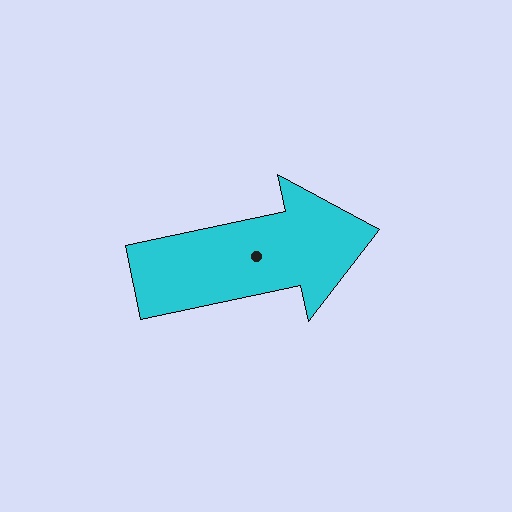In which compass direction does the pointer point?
East.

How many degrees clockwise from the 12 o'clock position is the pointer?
Approximately 78 degrees.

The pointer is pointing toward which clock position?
Roughly 3 o'clock.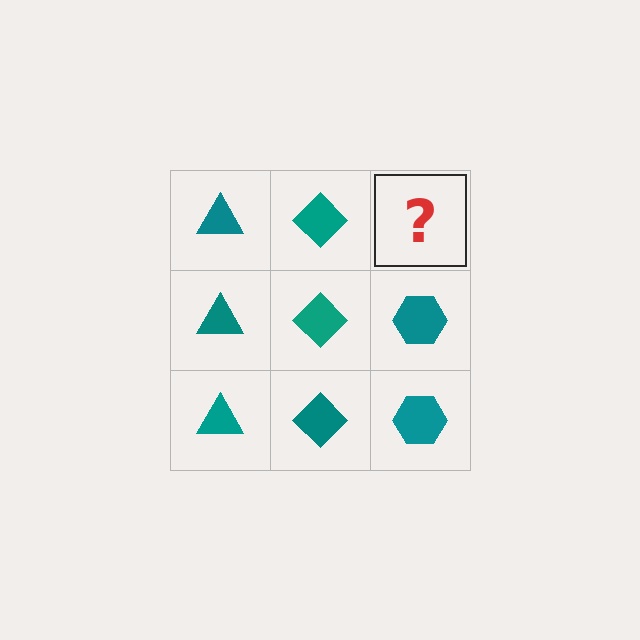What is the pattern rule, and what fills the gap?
The rule is that each column has a consistent shape. The gap should be filled with a teal hexagon.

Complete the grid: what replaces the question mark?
The question mark should be replaced with a teal hexagon.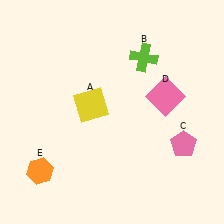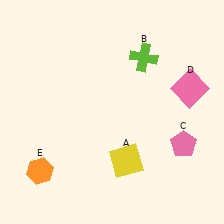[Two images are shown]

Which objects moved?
The objects that moved are: the yellow square (A), the pink square (D).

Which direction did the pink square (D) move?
The pink square (D) moved right.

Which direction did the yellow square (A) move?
The yellow square (A) moved down.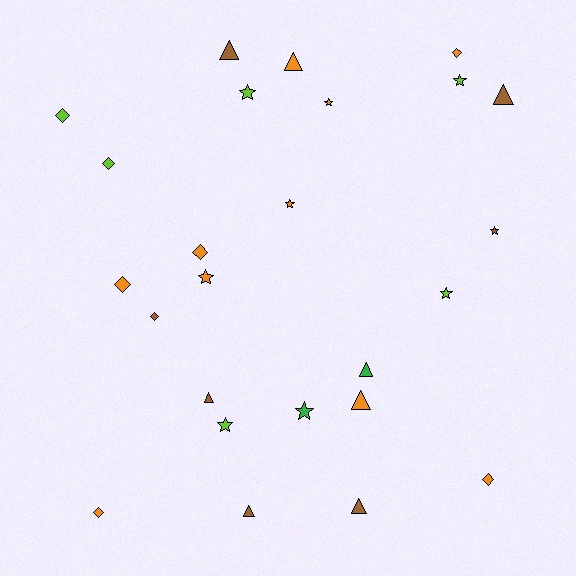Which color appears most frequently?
Orange, with 10 objects.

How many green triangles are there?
There is 1 green triangle.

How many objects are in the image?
There are 25 objects.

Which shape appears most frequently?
Star, with 9 objects.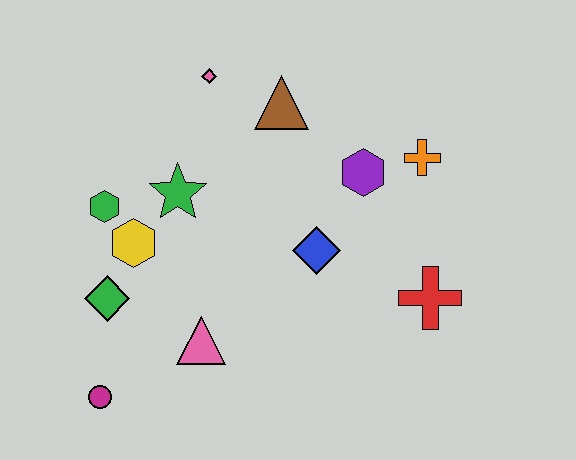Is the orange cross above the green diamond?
Yes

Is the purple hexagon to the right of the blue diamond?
Yes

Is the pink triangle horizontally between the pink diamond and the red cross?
No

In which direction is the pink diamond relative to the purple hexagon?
The pink diamond is to the left of the purple hexagon.